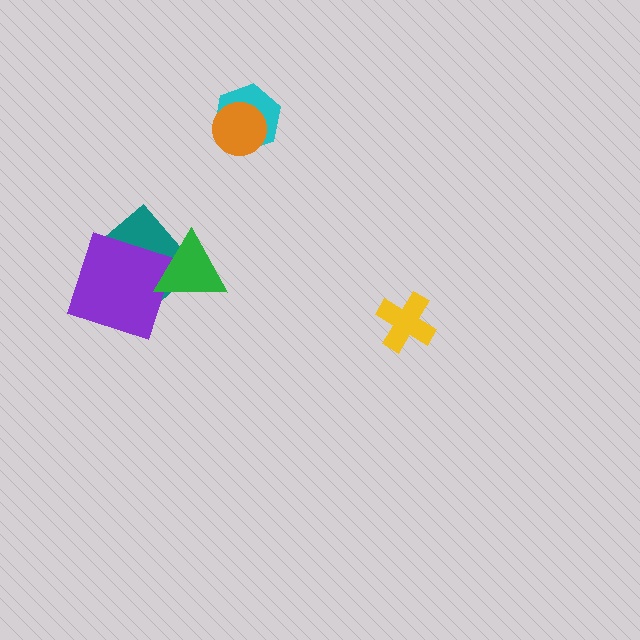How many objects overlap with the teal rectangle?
2 objects overlap with the teal rectangle.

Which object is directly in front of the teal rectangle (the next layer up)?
The purple square is directly in front of the teal rectangle.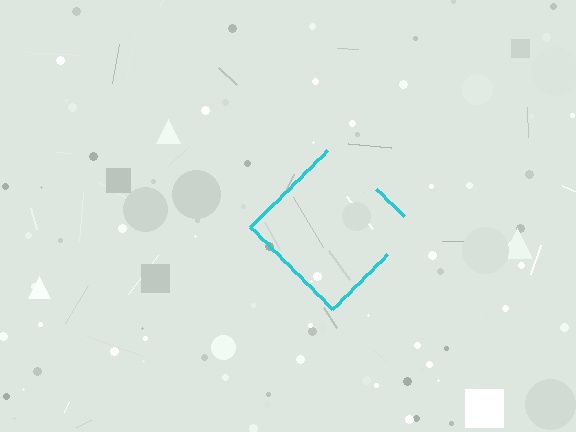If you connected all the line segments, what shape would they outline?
They would outline a diamond.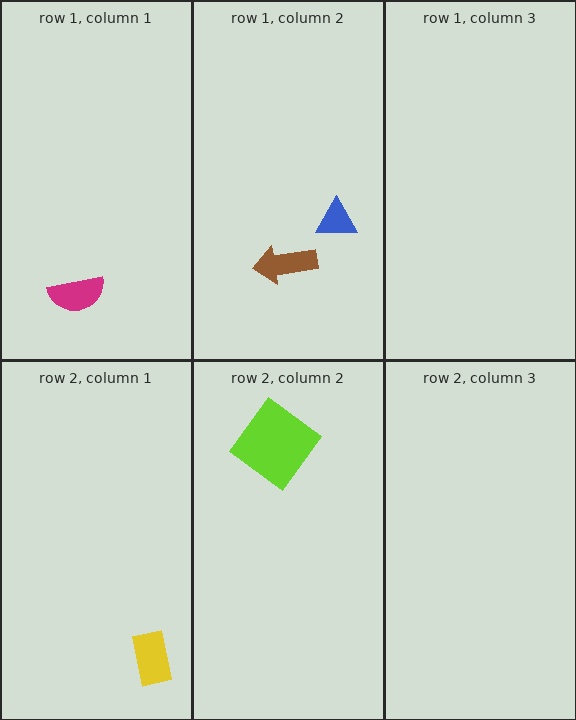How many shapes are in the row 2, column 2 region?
1.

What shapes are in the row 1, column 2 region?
The blue triangle, the brown arrow.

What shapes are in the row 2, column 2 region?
The lime diamond.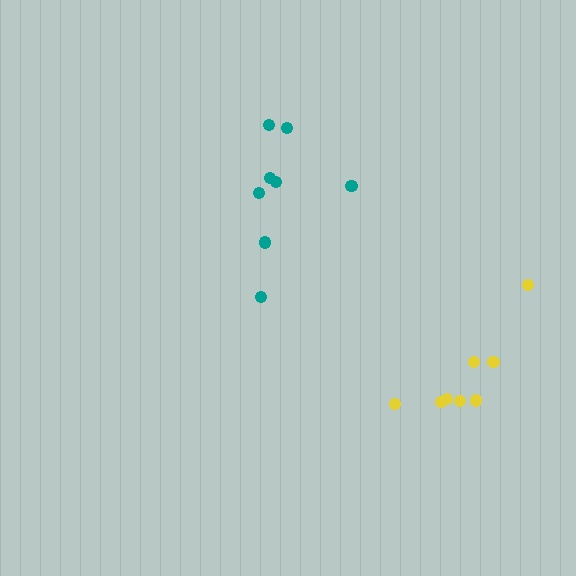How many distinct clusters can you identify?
There are 2 distinct clusters.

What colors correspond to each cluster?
The clusters are colored: teal, yellow.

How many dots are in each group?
Group 1: 8 dots, Group 2: 8 dots (16 total).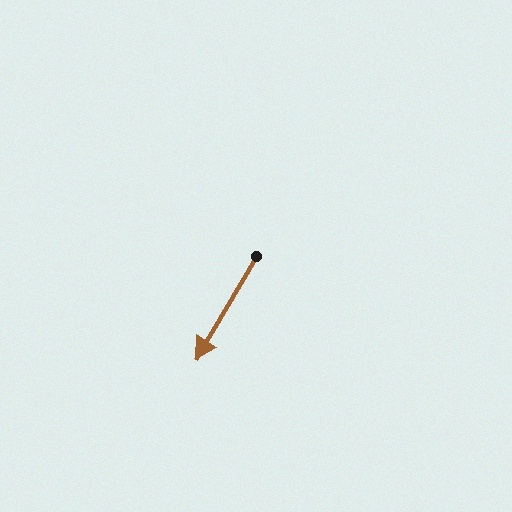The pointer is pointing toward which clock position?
Roughly 7 o'clock.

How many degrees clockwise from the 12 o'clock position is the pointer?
Approximately 210 degrees.